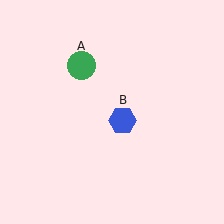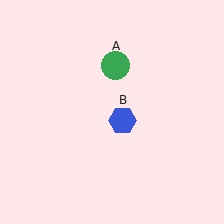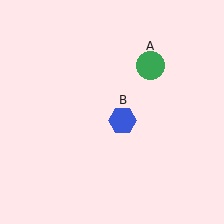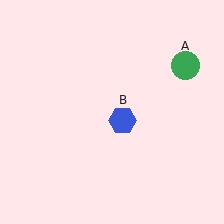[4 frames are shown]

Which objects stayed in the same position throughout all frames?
Blue hexagon (object B) remained stationary.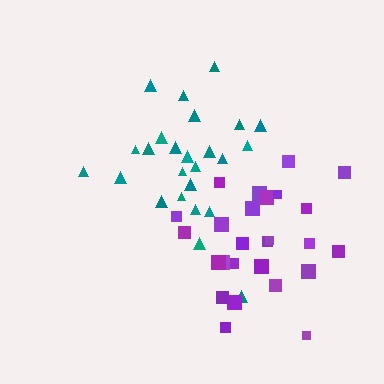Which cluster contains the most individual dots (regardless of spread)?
Purple (26).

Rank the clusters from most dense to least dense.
purple, teal.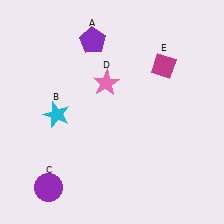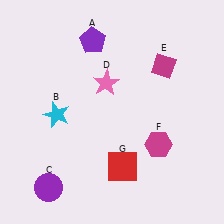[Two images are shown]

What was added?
A magenta hexagon (F), a red square (G) were added in Image 2.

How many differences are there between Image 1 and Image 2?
There are 2 differences between the two images.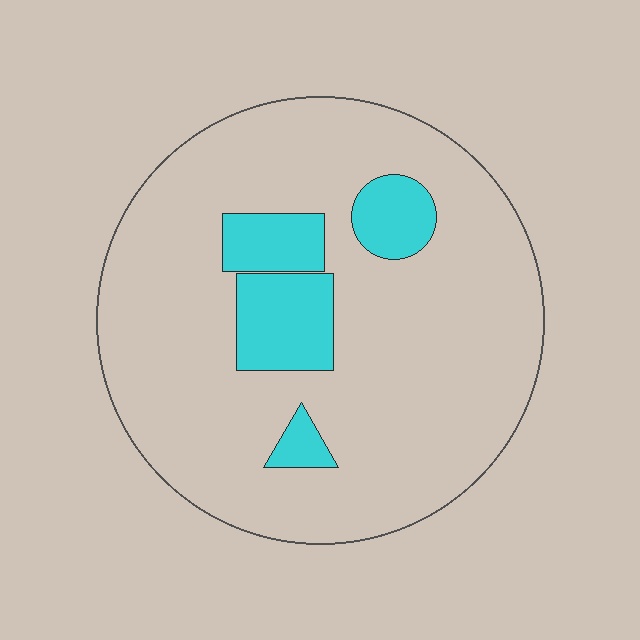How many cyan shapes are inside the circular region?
4.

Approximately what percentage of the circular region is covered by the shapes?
Approximately 15%.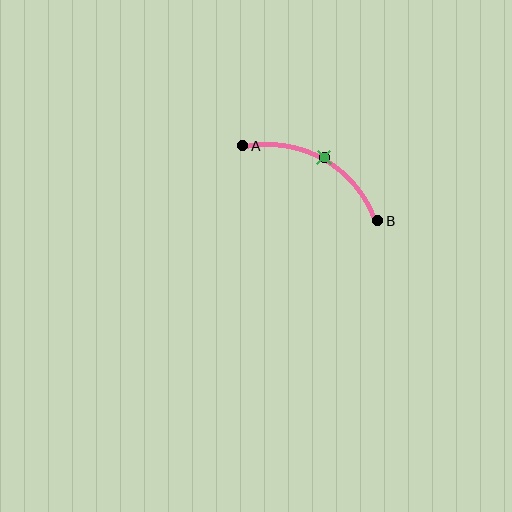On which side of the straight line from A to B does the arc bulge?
The arc bulges above the straight line connecting A and B.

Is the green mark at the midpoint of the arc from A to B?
Yes. The green mark lies on the arc at equal arc-length from both A and B — it is the arc midpoint.